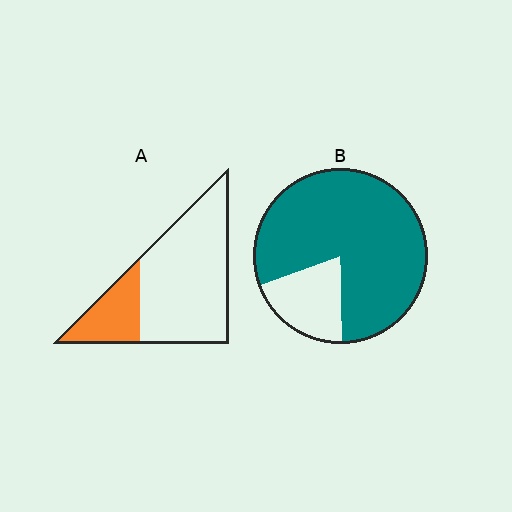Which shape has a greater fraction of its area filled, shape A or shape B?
Shape B.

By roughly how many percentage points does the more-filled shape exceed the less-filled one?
By roughly 55 percentage points (B over A).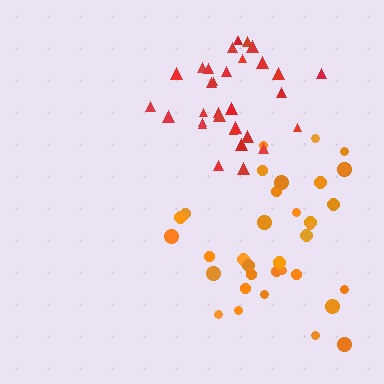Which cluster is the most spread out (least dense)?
Orange.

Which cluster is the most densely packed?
Red.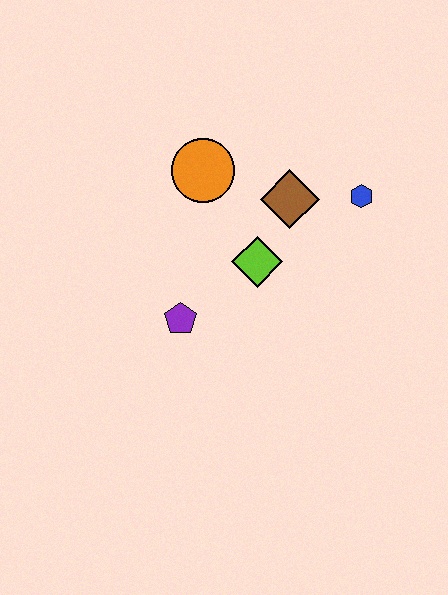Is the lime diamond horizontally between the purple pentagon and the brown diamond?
Yes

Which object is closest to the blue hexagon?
The brown diamond is closest to the blue hexagon.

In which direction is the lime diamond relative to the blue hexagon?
The lime diamond is to the left of the blue hexagon.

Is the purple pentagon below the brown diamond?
Yes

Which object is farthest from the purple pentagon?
The blue hexagon is farthest from the purple pentagon.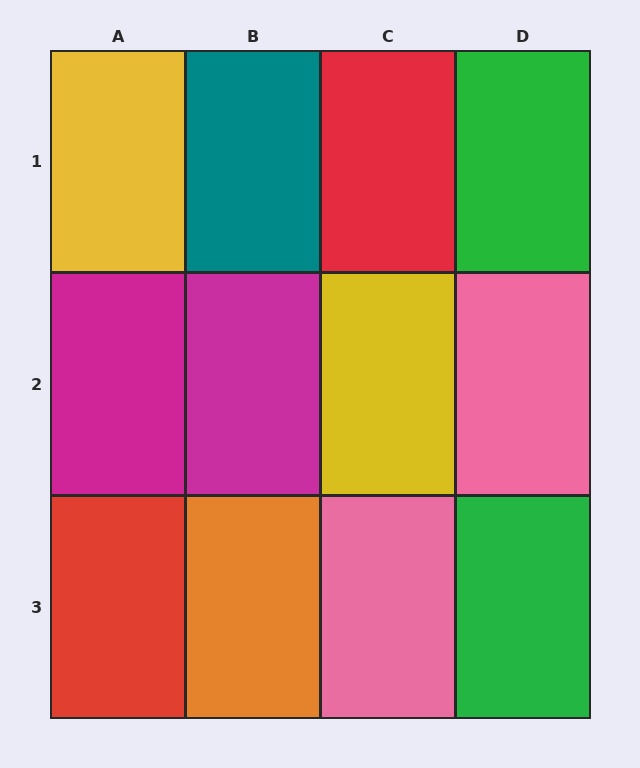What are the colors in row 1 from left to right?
Yellow, teal, red, green.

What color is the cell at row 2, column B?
Magenta.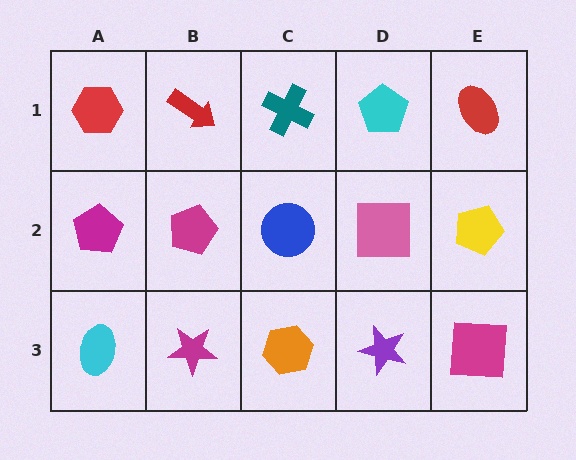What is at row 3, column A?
A cyan ellipse.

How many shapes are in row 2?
5 shapes.